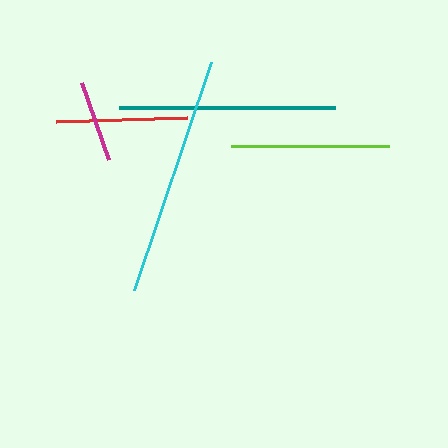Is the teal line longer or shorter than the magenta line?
The teal line is longer than the magenta line.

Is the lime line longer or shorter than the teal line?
The teal line is longer than the lime line.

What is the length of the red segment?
The red segment is approximately 131 pixels long.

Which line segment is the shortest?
The magenta line is the shortest at approximately 82 pixels.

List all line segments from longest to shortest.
From longest to shortest: cyan, teal, lime, red, magenta.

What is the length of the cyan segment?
The cyan segment is approximately 241 pixels long.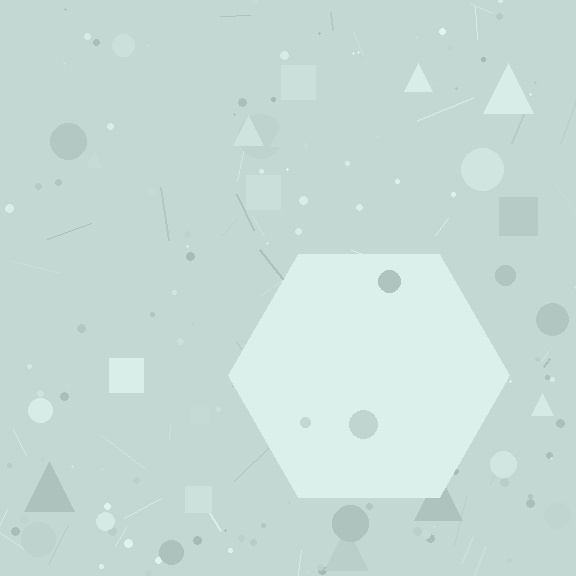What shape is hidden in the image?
A hexagon is hidden in the image.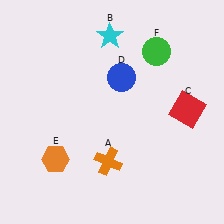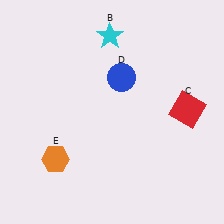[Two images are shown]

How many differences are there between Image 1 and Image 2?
There are 2 differences between the two images.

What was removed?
The green circle (F), the orange cross (A) were removed in Image 2.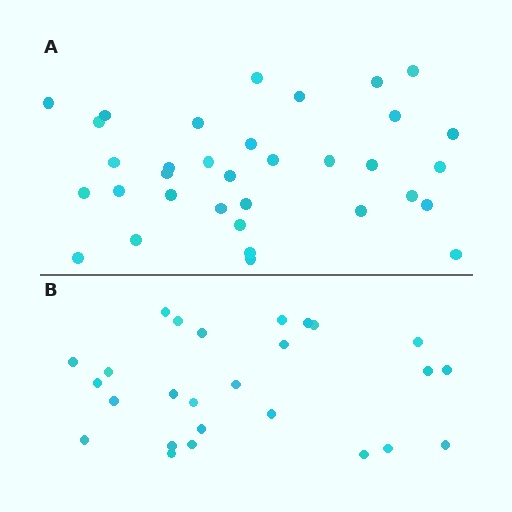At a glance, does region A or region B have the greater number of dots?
Region A (the top region) has more dots.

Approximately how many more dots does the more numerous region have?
Region A has roughly 8 or so more dots than region B.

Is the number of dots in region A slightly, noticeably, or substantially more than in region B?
Region A has noticeably more, but not dramatically so. The ratio is roughly 1.3 to 1.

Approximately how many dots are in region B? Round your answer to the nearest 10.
About 30 dots. (The exact count is 26, which rounds to 30.)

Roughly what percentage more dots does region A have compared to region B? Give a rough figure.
About 30% more.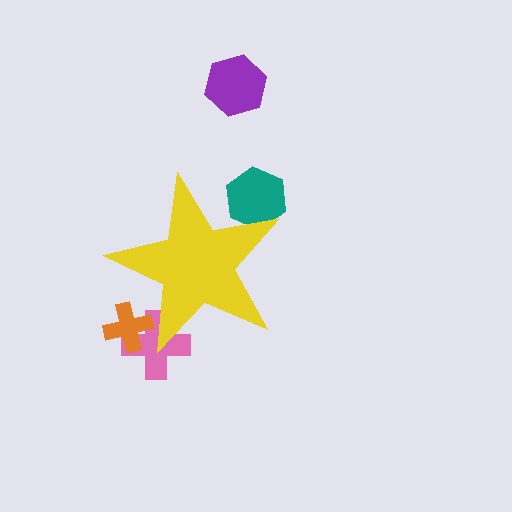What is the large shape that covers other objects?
A yellow star.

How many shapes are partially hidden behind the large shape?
3 shapes are partially hidden.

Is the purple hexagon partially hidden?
No, the purple hexagon is fully visible.